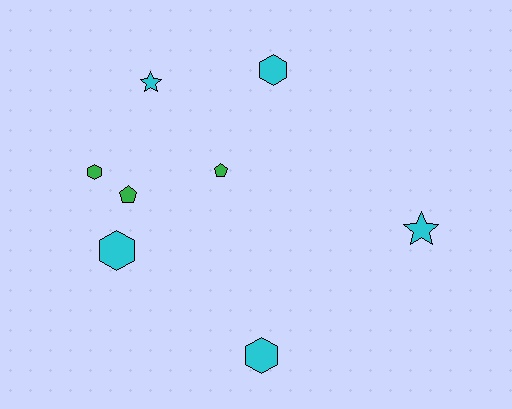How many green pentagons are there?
There are 2 green pentagons.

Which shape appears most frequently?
Hexagon, with 4 objects.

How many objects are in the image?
There are 8 objects.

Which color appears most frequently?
Cyan, with 5 objects.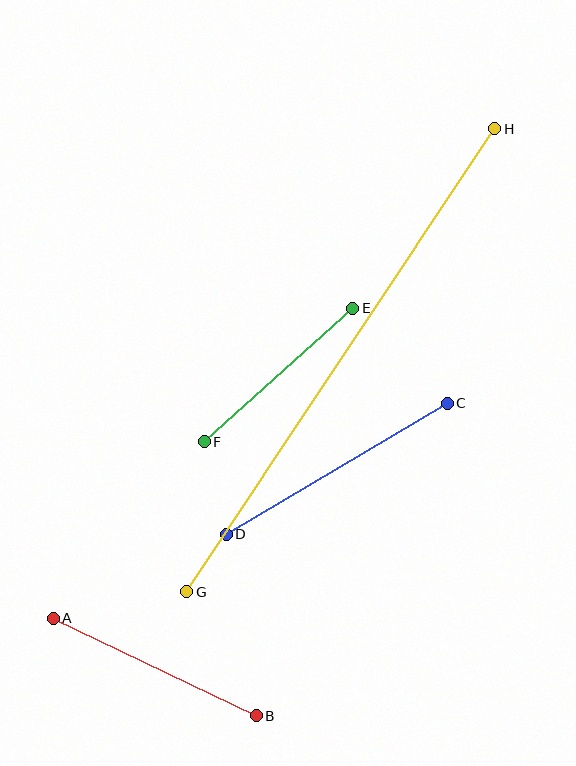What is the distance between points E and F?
The distance is approximately 200 pixels.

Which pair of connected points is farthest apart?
Points G and H are farthest apart.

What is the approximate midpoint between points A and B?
The midpoint is at approximately (155, 667) pixels.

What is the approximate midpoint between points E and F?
The midpoint is at approximately (278, 375) pixels.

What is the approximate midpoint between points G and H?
The midpoint is at approximately (341, 360) pixels.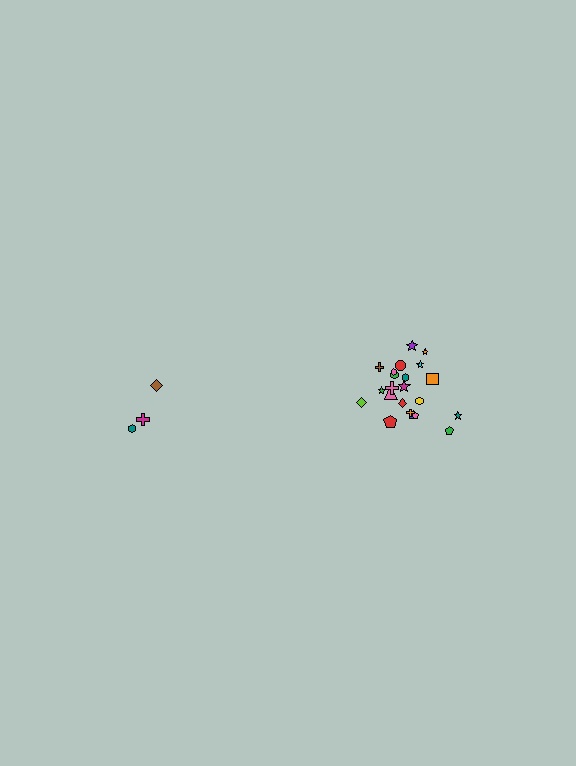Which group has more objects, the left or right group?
The right group.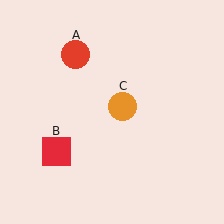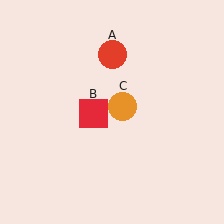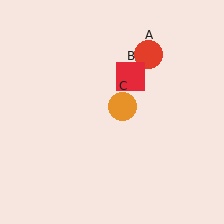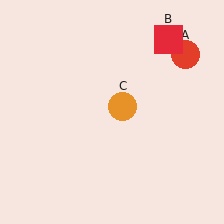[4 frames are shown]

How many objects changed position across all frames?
2 objects changed position: red circle (object A), red square (object B).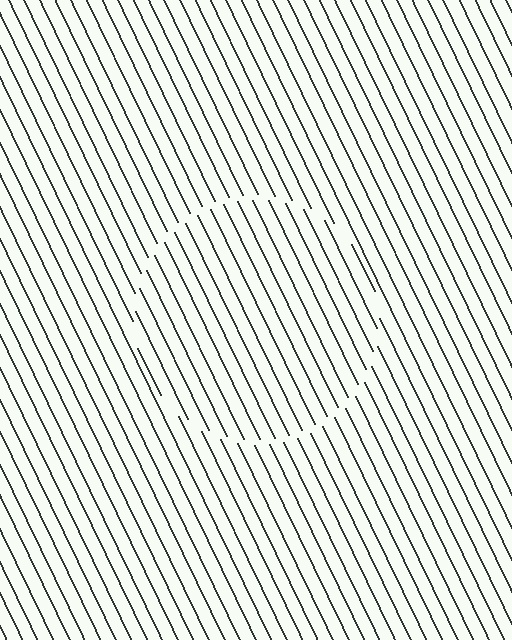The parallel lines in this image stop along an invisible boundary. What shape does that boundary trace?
An illusory circle. The interior of the shape contains the same grating, shifted by half a period — the contour is defined by the phase discontinuity where line-ends from the inner and outer gratings abut.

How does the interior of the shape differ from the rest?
The interior of the shape contains the same grating, shifted by half a period — the contour is defined by the phase discontinuity where line-ends from the inner and outer gratings abut.